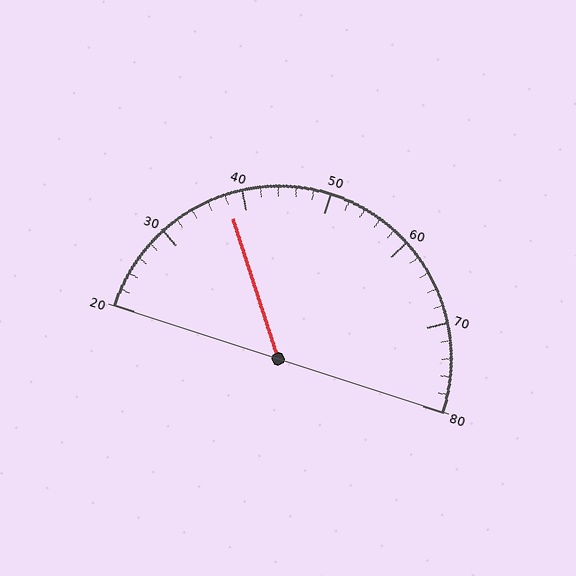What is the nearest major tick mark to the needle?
The nearest major tick mark is 40.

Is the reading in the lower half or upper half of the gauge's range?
The reading is in the lower half of the range (20 to 80).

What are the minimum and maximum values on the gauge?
The gauge ranges from 20 to 80.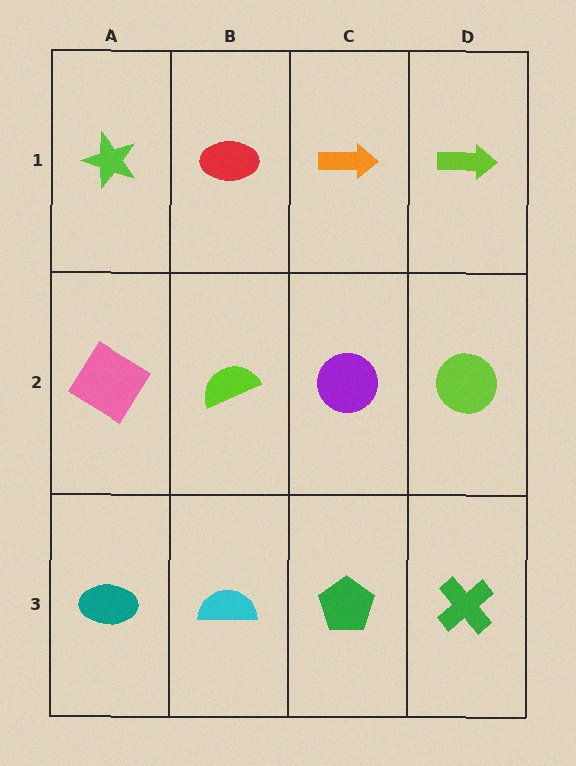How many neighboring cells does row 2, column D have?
3.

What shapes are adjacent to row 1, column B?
A lime semicircle (row 2, column B), a lime star (row 1, column A), an orange arrow (row 1, column C).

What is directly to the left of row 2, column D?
A purple circle.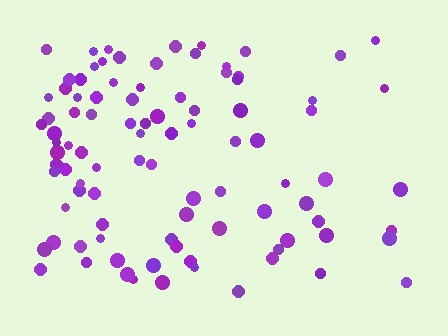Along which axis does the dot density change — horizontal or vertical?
Horizontal.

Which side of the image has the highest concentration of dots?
The left.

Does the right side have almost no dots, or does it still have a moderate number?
Still a moderate number, just noticeably fewer than the left.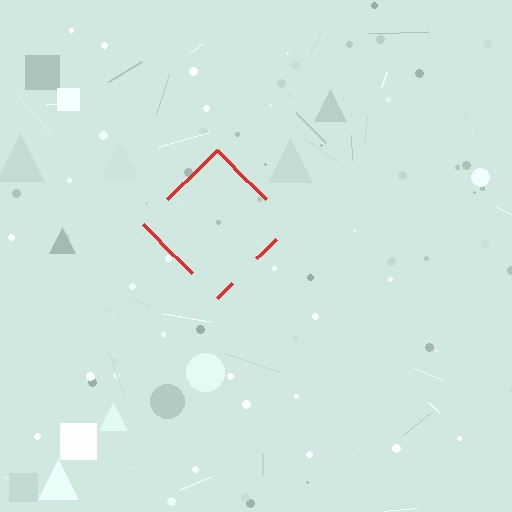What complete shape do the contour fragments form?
The contour fragments form a diamond.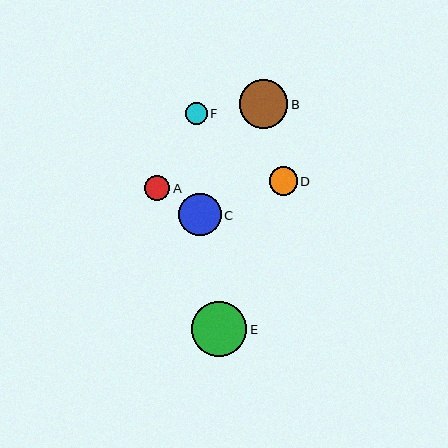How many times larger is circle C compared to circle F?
Circle C is approximately 1.9 times the size of circle F.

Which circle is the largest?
Circle E is the largest with a size of approximately 56 pixels.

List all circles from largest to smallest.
From largest to smallest: E, B, C, D, A, F.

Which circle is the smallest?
Circle F is the smallest with a size of approximately 22 pixels.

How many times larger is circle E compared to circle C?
Circle E is approximately 1.3 times the size of circle C.